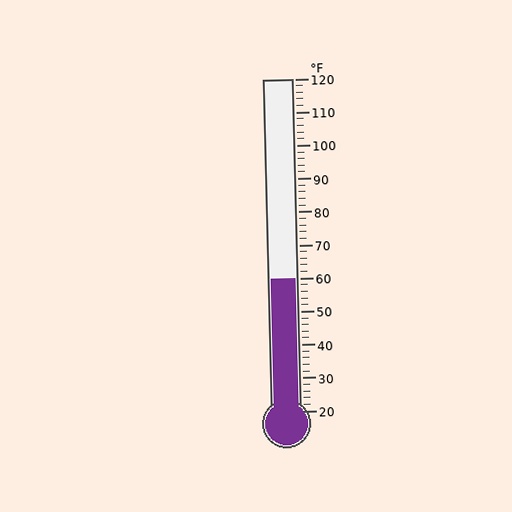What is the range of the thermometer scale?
The thermometer scale ranges from 20°F to 120°F.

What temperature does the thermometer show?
The thermometer shows approximately 60°F.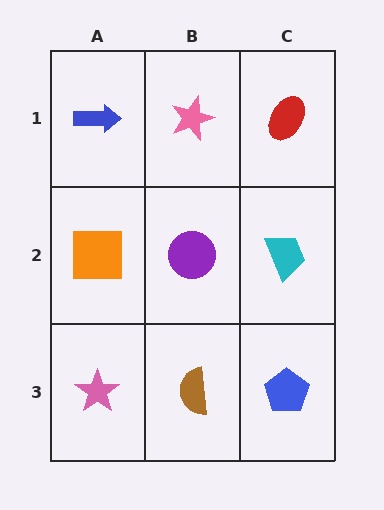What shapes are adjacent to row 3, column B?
A purple circle (row 2, column B), a pink star (row 3, column A), a blue pentagon (row 3, column C).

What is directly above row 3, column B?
A purple circle.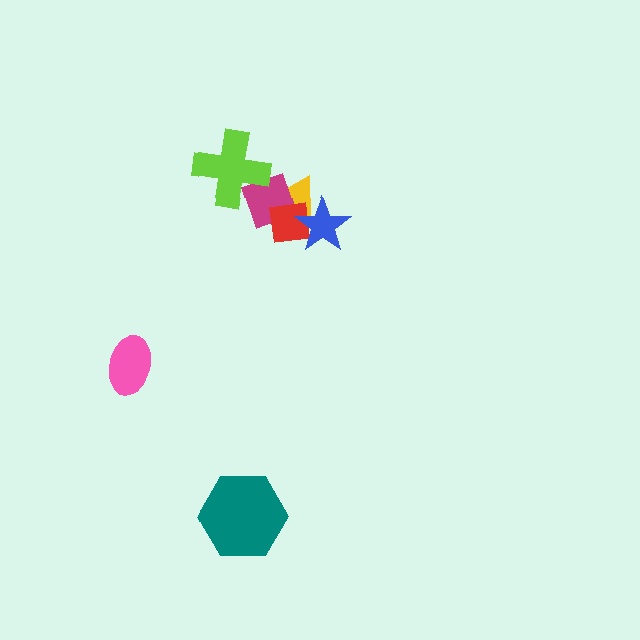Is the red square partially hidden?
Yes, it is partially covered by another shape.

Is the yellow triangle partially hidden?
Yes, it is partially covered by another shape.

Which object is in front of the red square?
The blue star is in front of the red square.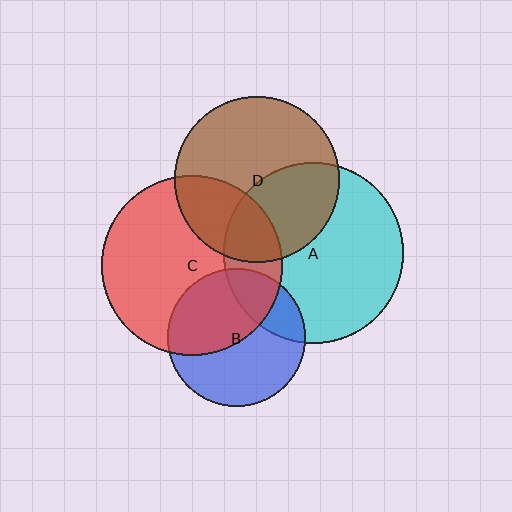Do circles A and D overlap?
Yes.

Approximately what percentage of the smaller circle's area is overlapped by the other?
Approximately 40%.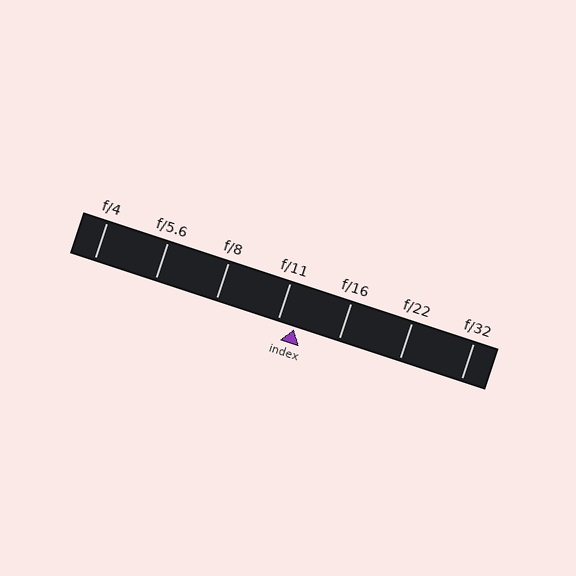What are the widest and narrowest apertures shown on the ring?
The widest aperture shown is f/4 and the narrowest is f/32.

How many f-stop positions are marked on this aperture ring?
There are 7 f-stop positions marked.